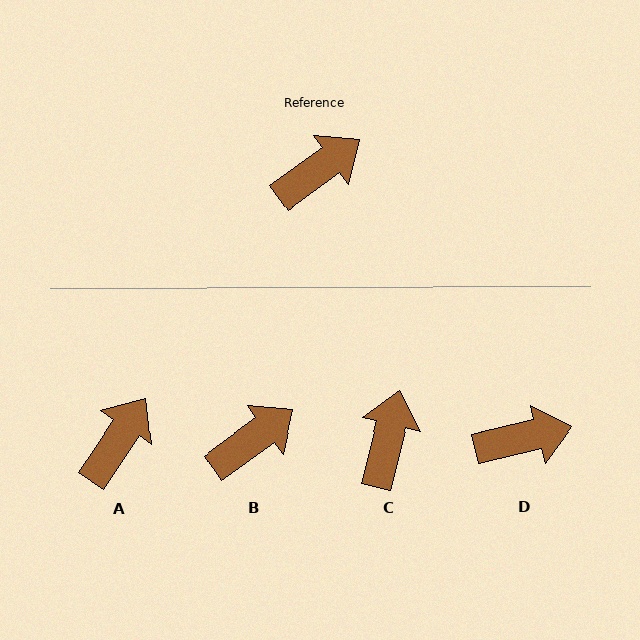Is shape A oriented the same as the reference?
No, it is off by about 20 degrees.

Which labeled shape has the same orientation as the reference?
B.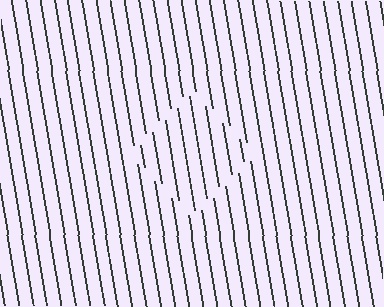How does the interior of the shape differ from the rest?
The interior of the shape contains the same grating, shifted by half a period — the contour is defined by the phase discontinuity where line-ends from the inner and outer gratings abut.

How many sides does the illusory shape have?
4 sides — the line-ends trace a square.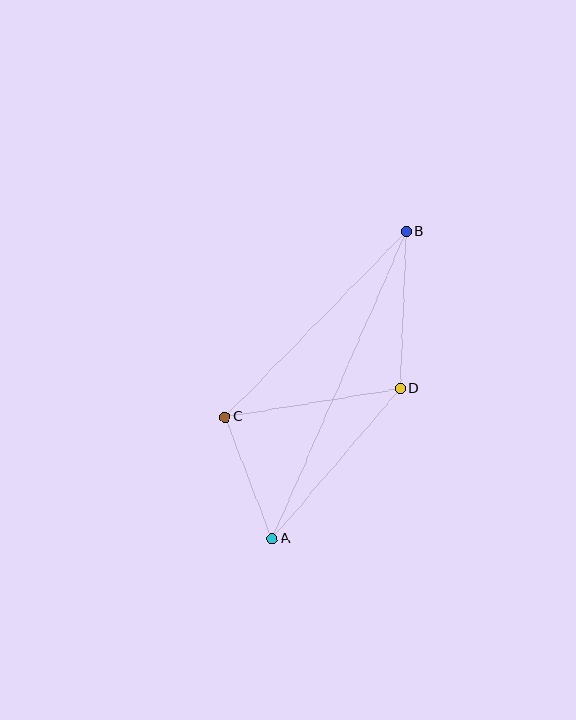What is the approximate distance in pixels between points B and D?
The distance between B and D is approximately 158 pixels.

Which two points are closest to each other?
Points A and C are closest to each other.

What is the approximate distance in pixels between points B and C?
The distance between B and C is approximately 260 pixels.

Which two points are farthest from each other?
Points A and B are farthest from each other.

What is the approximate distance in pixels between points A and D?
The distance between A and D is approximately 197 pixels.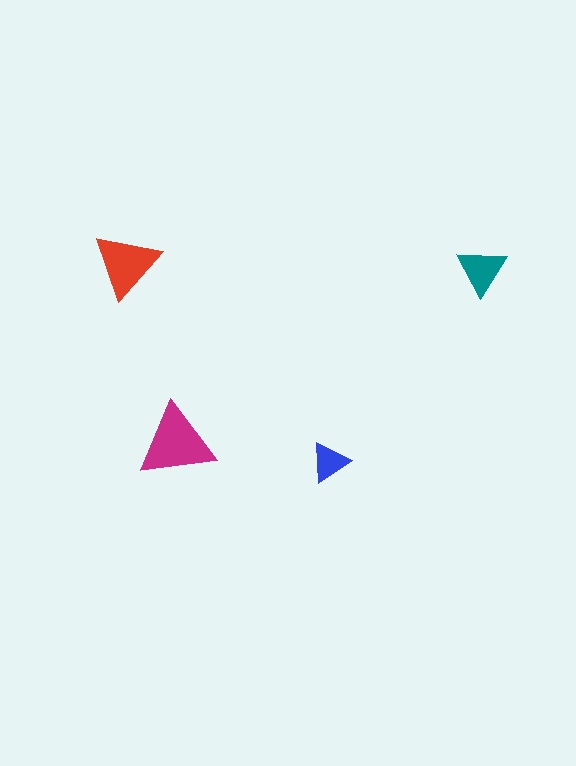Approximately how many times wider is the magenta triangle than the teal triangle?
About 1.5 times wider.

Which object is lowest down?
The blue triangle is bottommost.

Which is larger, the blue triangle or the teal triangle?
The teal one.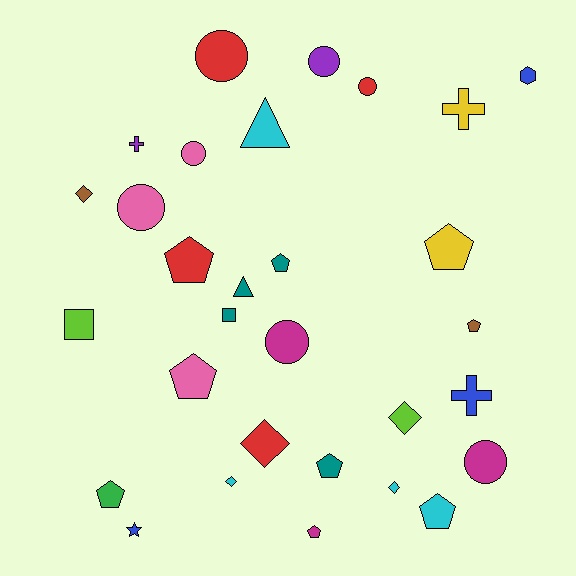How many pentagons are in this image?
There are 9 pentagons.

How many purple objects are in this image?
There are 2 purple objects.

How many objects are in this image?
There are 30 objects.